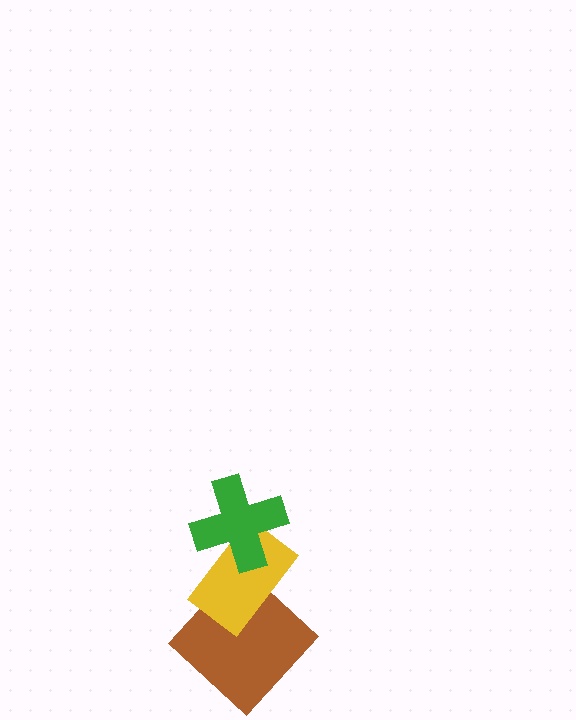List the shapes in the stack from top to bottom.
From top to bottom: the green cross, the yellow rectangle, the brown diamond.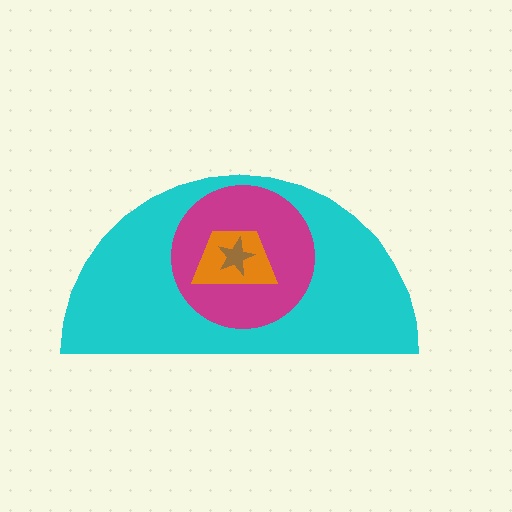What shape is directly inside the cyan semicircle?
The magenta circle.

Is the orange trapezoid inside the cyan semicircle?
Yes.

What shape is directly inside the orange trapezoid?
The brown star.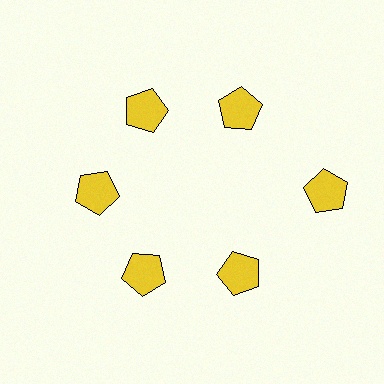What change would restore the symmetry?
The symmetry would be restored by moving it inward, back onto the ring so that all 6 pentagons sit at equal angles and equal distance from the center.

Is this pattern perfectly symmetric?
No. The 6 yellow pentagons are arranged in a ring, but one element near the 3 o'clock position is pushed outward from the center, breaking the 6-fold rotational symmetry.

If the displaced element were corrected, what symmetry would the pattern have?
It would have 6-fold rotational symmetry — the pattern would map onto itself every 60 degrees.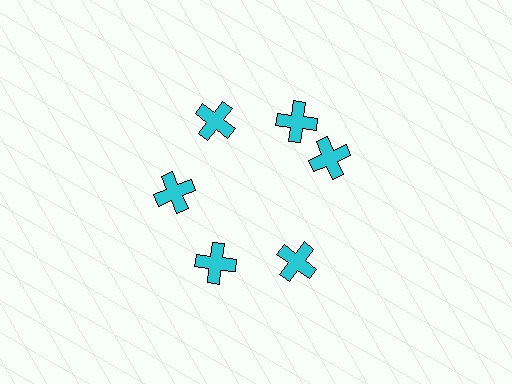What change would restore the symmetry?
The symmetry would be restored by rotating it back into even spacing with its neighbors so that all 6 crosses sit at equal angles and equal distance from the center.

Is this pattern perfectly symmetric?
No. The 6 cyan crosses are arranged in a ring, but one element near the 3 o'clock position is rotated out of alignment along the ring, breaking the 6-fold rotational symmetry.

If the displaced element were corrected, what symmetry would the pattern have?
It would have 6-fold rotational symmetry — the pattern would map onto itself every 60 degrees.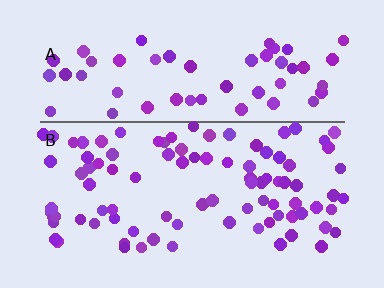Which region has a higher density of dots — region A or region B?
B (the bottom).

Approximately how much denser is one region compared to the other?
Approximately 1.5× — region B over region A.